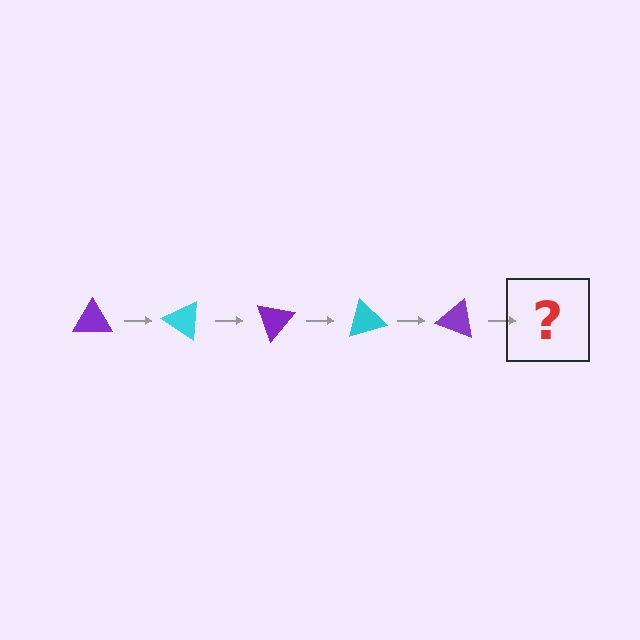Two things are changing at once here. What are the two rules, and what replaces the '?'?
The two rules are that it rotates 35 degrees each step and the color cycles through purple and cyan. The '?' should be a cyan triangle, rotated 175 degrees from the start.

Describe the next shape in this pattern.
It should be a cyan triangle, rotated 175 degrees from the start.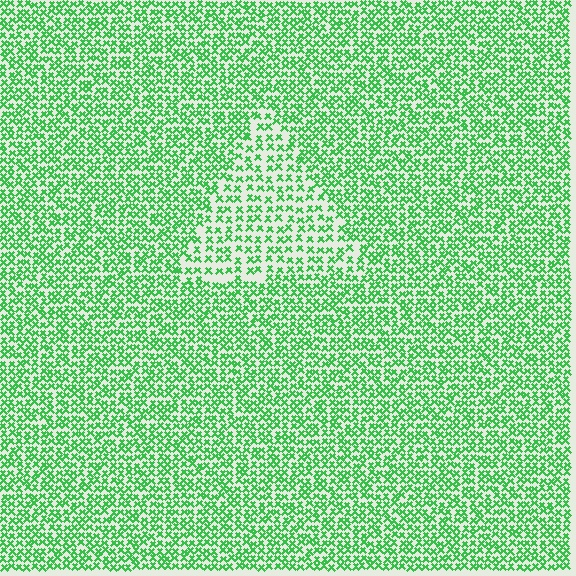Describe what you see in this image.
The image contains small green elements arranged at two different densities. A triangle-shaped region is visible where the elements are less densely packed than the surrounding area.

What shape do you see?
I see a triangle.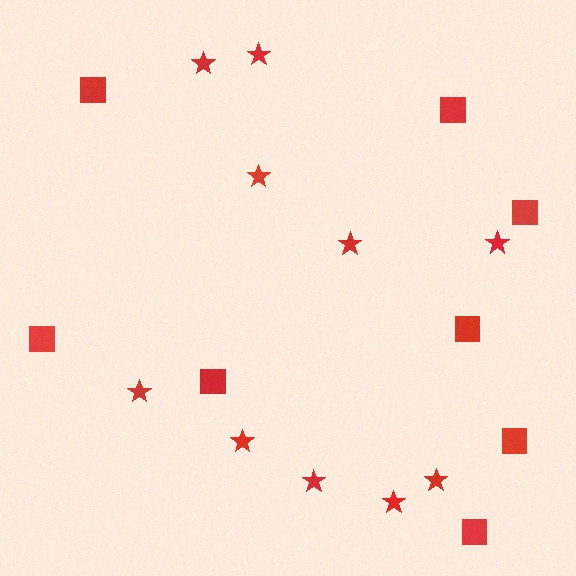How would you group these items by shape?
There are 2 groups: one group of squares (8) and one group of stars (10).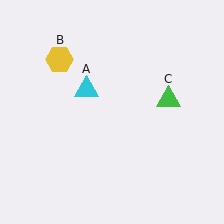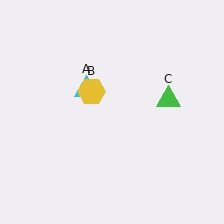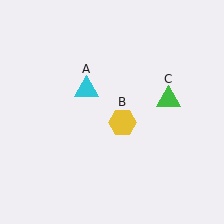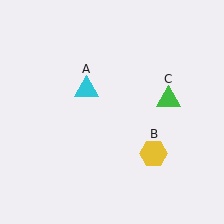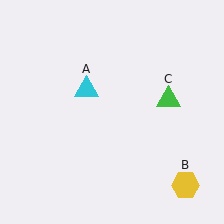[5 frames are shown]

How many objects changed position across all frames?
1 object changed position: yellow hexagon (object B).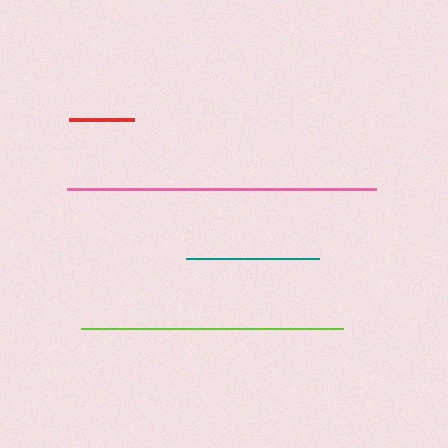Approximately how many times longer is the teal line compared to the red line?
The teal line is approximately 2.0 times the length of the red line.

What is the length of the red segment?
The red segment is approximately 65 pixels long.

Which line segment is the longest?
The pink line is the longest at approximately 308 pixels.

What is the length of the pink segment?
The pink segment is approximately 308 pixels long.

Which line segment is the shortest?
The red line is the shortest at approximately 65 pixels.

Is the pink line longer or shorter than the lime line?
The pink line is longer than the lime line.